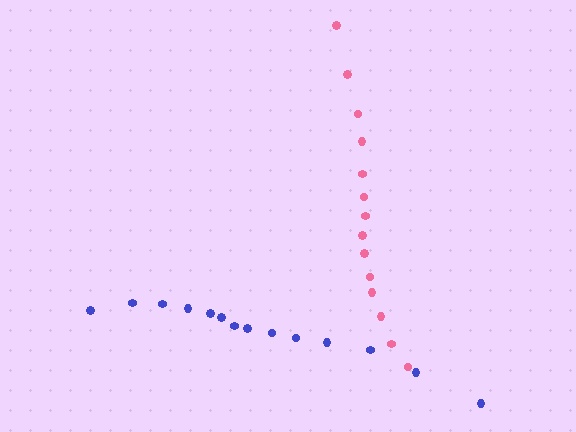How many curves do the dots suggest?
There are 2 distinct paths.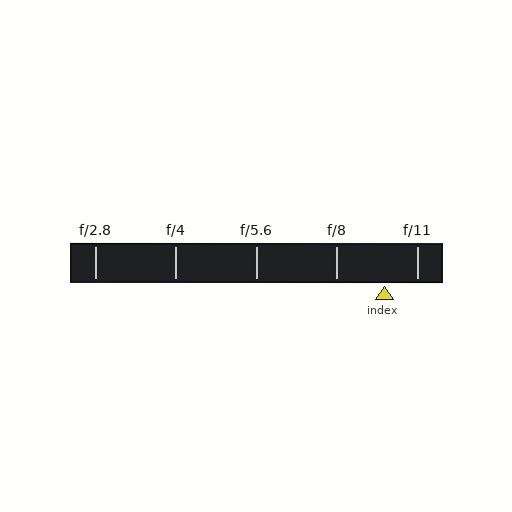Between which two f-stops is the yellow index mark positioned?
The index mark is between f/8 and f/11.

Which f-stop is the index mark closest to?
The index mark is closest to f/11.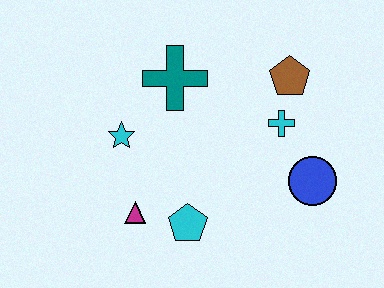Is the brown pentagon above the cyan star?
Yes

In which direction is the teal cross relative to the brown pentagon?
The teal cross is to the left of the brown pentagon.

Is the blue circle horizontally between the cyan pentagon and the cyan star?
No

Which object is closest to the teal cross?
The cyan star is closest to the teal cross.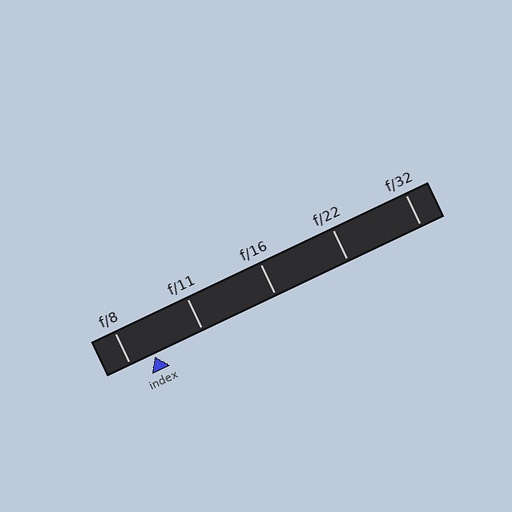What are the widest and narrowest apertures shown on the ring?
The widest aperture shown is f/8 and the narrowest is f/32.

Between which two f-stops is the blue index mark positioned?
The index mark is between f/8 and f/11.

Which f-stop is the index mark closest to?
The index mark is closest to f/8.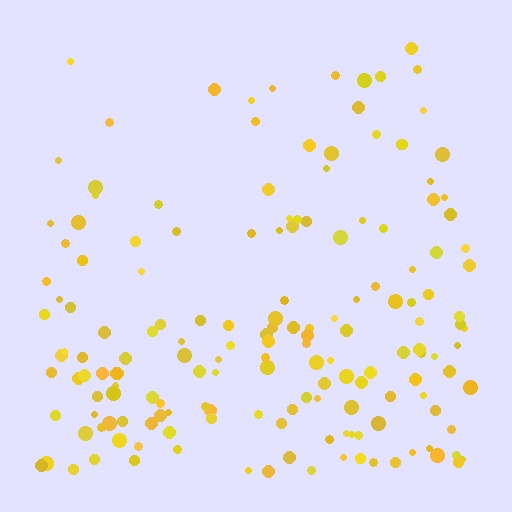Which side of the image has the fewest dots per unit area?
The top.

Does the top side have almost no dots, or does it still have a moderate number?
Still a moderate number, just noticeably fewer than the bottom.